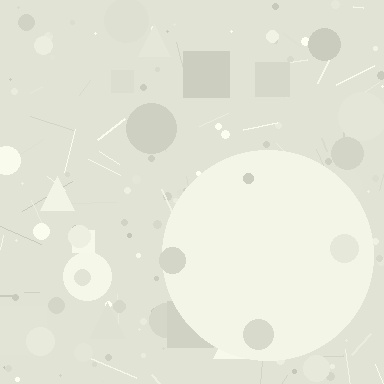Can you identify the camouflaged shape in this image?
The camouflaged shape is a circle.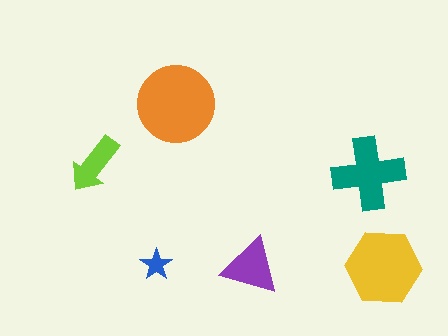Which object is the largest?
The orange circle.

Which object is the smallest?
The blue star.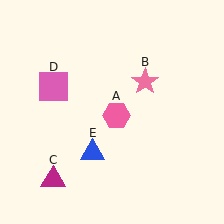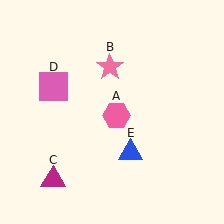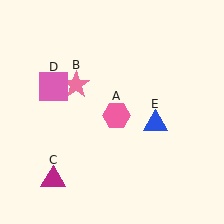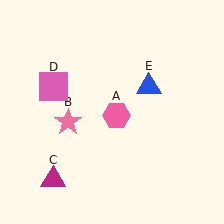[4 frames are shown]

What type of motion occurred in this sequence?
The pink star (object B), blue triangle (object E) rotated counterclockwise around the center of the scene.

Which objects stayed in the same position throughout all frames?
Pink hexagon (object A) and magenta triangle (object C) and pink square (object D) remained stationary.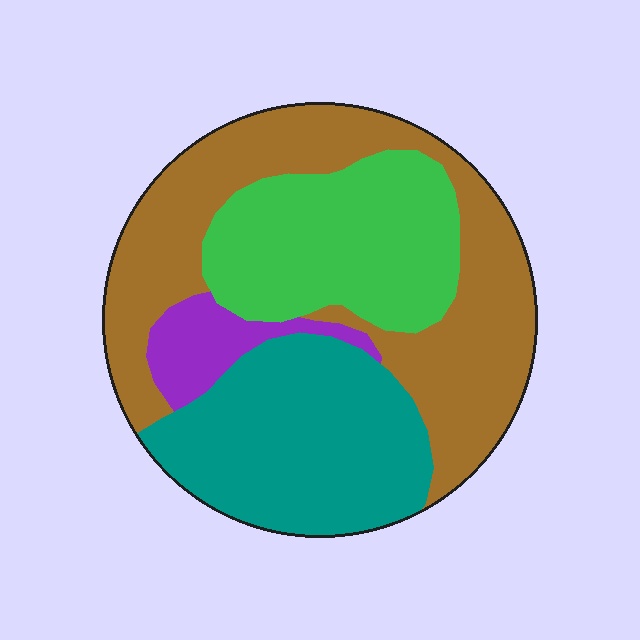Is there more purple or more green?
Green.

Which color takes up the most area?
Brown, at roughly 40%.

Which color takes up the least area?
Purple, at roughly 5%.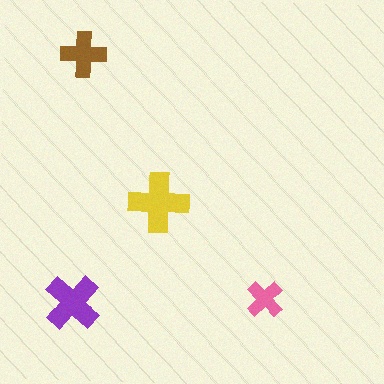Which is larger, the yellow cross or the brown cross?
The yellow one.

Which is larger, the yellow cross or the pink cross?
The yellow one.